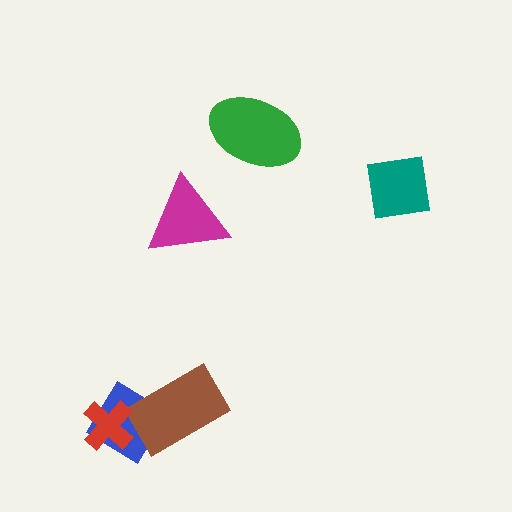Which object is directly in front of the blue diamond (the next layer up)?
The brown rectangle is directly in front of the blue diamond.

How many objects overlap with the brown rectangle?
1 object overlaps with the brown rectangle.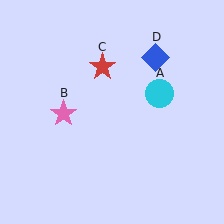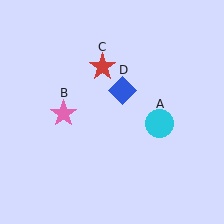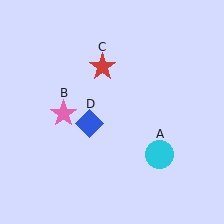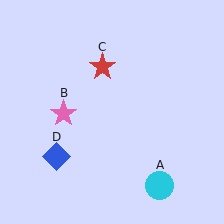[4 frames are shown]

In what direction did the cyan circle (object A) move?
The cyan circle (object A) moved down.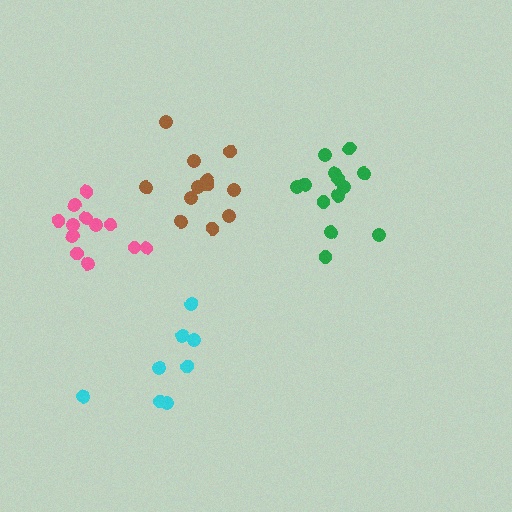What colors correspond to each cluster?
The clusters are colored: brown, green, pink, cyan.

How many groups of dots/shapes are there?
There are 4 groups.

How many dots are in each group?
Group 1: 12 dots, Group 2: 13 dots, Group 3: 12 dots, Group 4: 8 dots (45 total).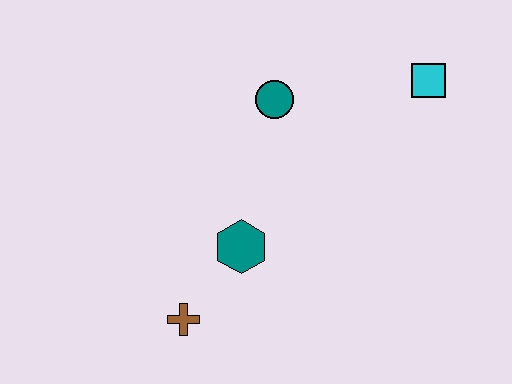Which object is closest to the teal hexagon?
The brown cross is closest to the teal hexagon.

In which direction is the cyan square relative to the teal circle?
The cyan square is to the right of the teal circle.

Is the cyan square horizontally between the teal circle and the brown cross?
No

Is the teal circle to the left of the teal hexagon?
No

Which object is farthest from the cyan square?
The brown cross is farthest from the cyan square.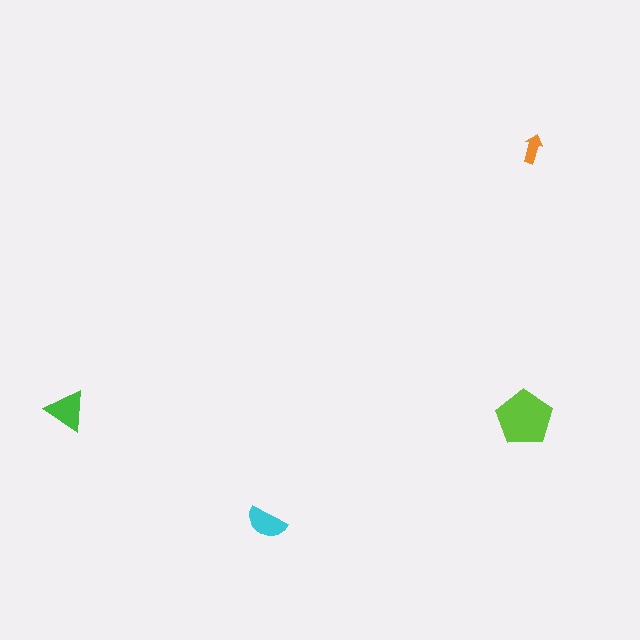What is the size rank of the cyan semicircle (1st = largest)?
3rd.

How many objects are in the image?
There are 4 objects in the image.